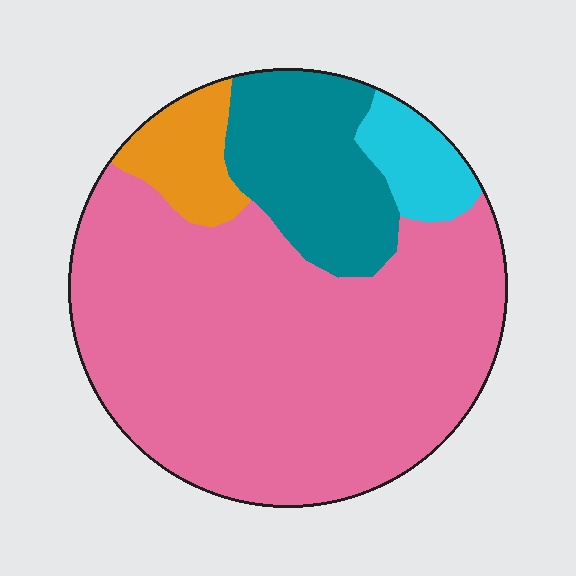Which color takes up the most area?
Pink, at roughly 70%.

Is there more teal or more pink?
Pink.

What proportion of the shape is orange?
Orange covers 8% of the shape.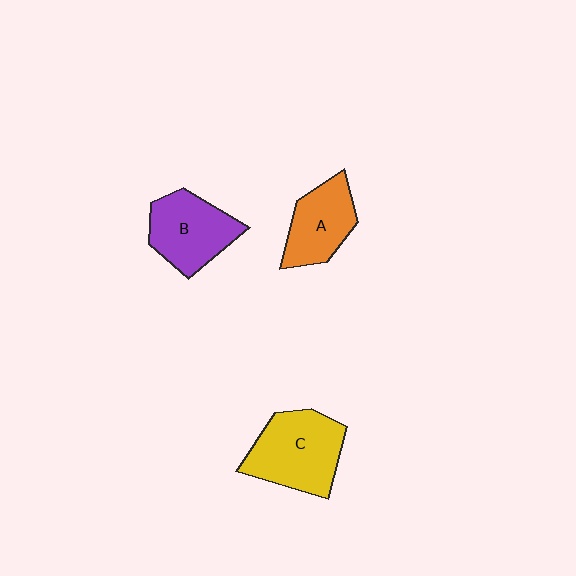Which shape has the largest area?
Shape C (yellow).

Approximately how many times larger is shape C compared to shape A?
Approximately 1.4 times.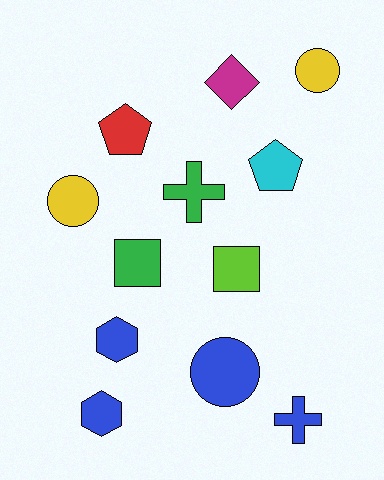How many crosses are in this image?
There are 2 crosses.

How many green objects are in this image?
There are 2 green objects.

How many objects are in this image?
There are 12 objects.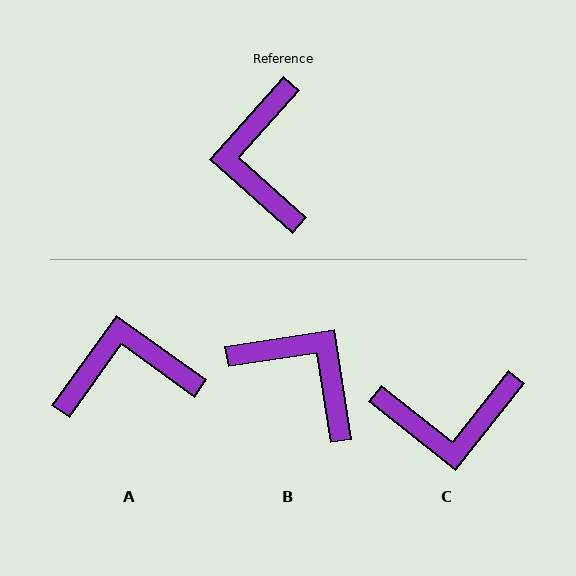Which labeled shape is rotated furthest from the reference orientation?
B, about 130 degrees away.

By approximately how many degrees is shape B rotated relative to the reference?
Approximately 130 degrees clockwise.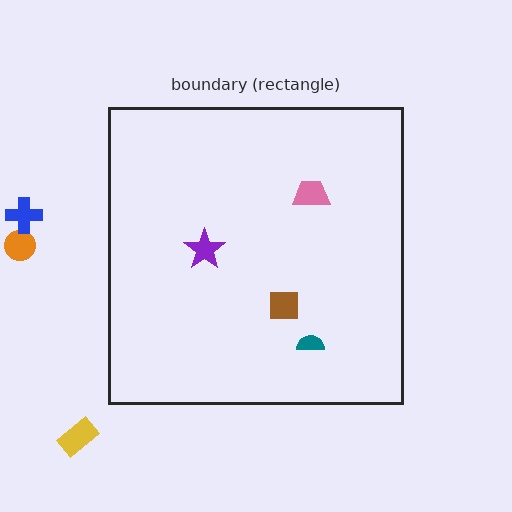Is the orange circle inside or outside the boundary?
Outside.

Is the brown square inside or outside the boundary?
Inside.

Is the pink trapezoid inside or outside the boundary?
Inside.